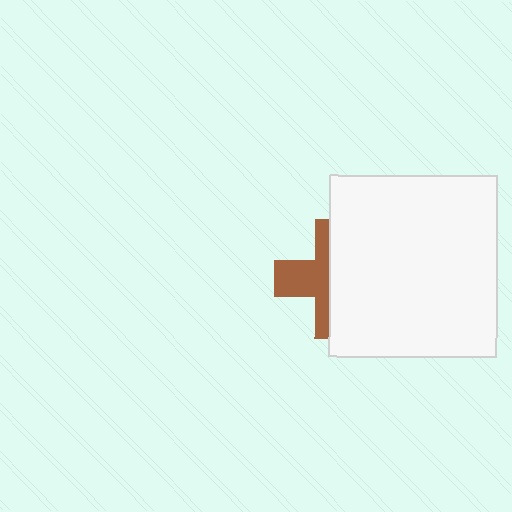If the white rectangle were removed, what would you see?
You would see the complete brown cross.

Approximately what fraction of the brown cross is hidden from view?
Roughly 56% of the brown cross is hidden behind the white rectangle.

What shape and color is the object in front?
The object in front is a white rectangle.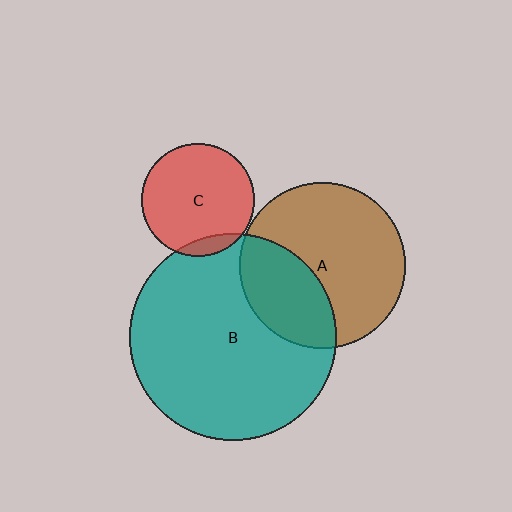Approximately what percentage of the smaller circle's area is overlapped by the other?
Approximately 10%.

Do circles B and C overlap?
Yes.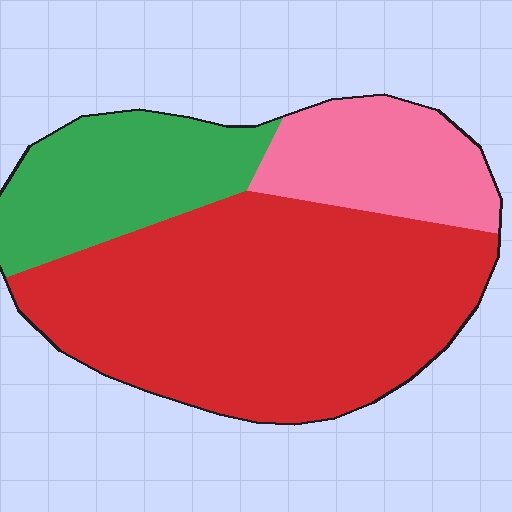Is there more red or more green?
Red.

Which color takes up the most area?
Red, at roughly 60%.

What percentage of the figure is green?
Green covers roughly 20% of the figure.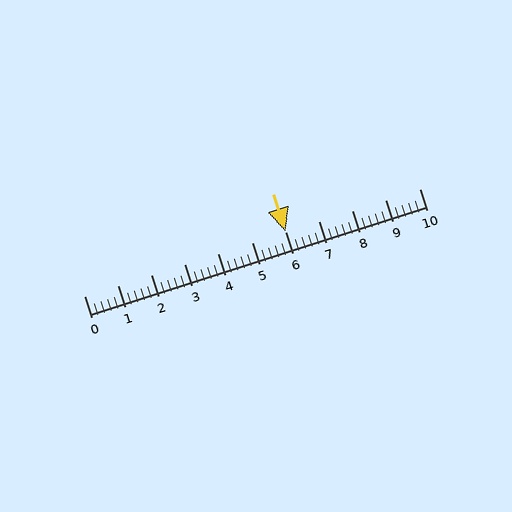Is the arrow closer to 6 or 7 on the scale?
The arrow is closer to 6.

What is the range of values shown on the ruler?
The ruler shows values from 0 to 10.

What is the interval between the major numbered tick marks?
The major tick marks are spaced 1 units apart.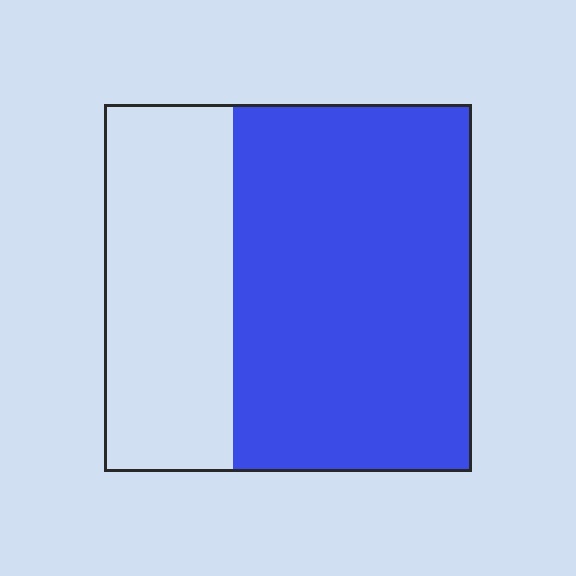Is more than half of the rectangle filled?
Yes.